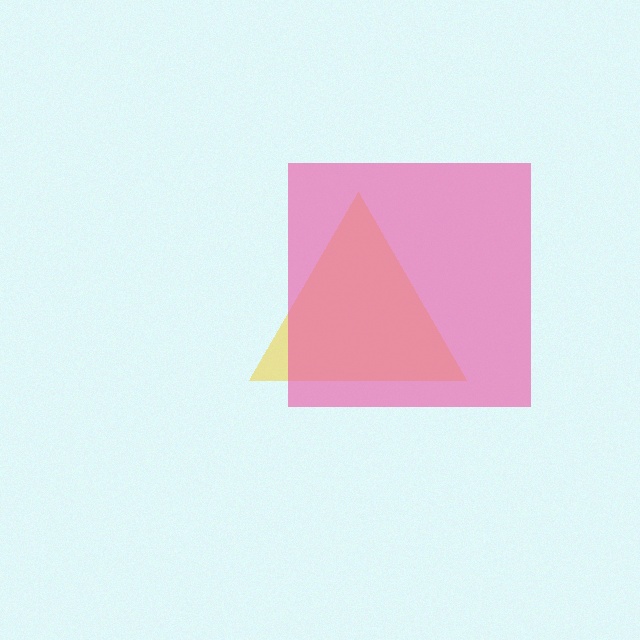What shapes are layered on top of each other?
The layered shapes are: a yellow triangle, a pink square.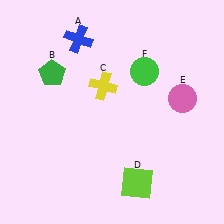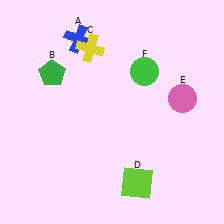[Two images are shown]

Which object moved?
The yellow cross (C) moved up.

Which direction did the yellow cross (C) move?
The yellow cross (C) moved up.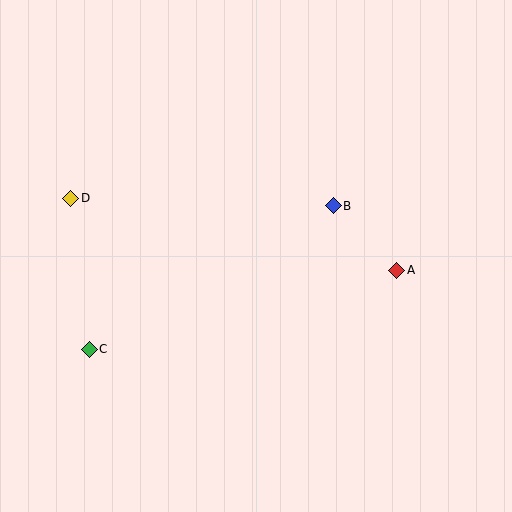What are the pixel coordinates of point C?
Point C is at (89, 350).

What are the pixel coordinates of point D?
Point D is at (71, 198).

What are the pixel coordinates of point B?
Point B is at (333, 206).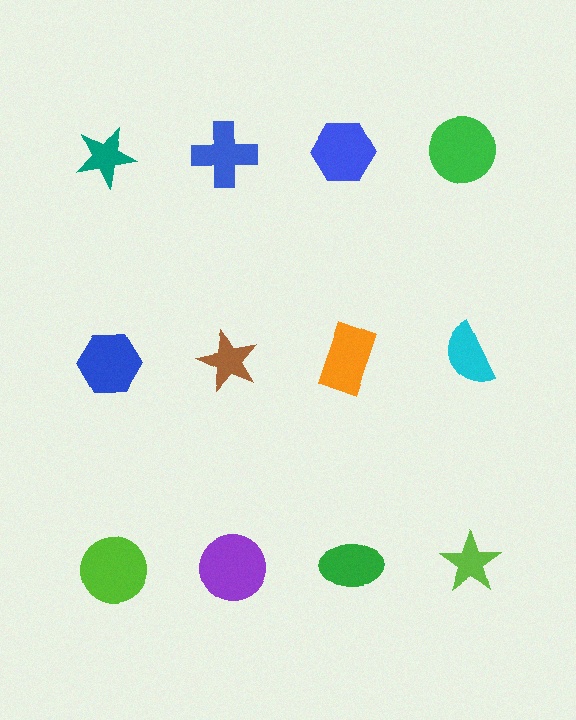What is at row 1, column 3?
A blue hexagon.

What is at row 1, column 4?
A green circle.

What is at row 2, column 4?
A cyan semicircle.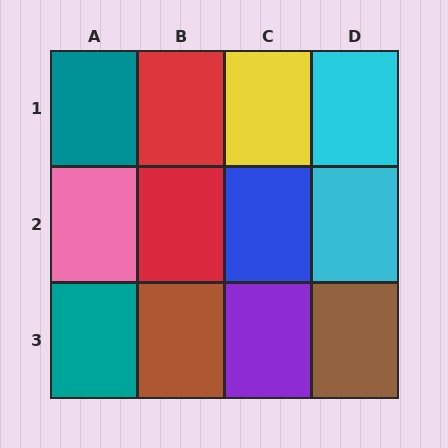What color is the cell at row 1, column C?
Yellow.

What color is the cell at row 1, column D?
Cyan.